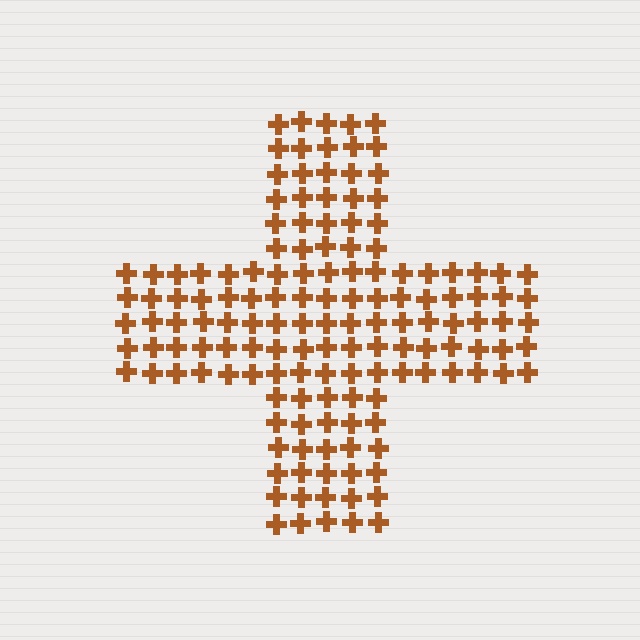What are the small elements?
The small elements are crosses.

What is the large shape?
The large shape is a cross.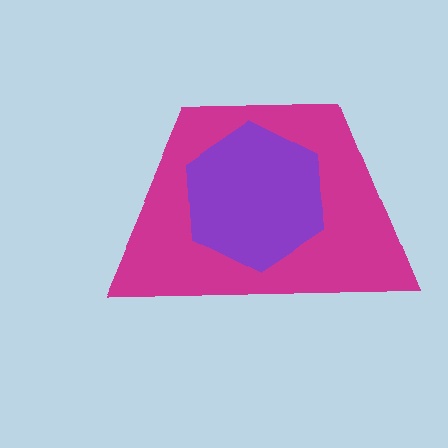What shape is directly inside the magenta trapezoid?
The purple hexagon.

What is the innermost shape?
The purple hexagon.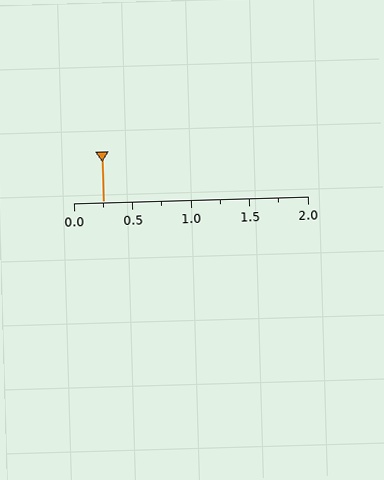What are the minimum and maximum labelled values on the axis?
The axis runs from 0.0 to 2.0.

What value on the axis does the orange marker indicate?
The marker indicates approximately 0.25.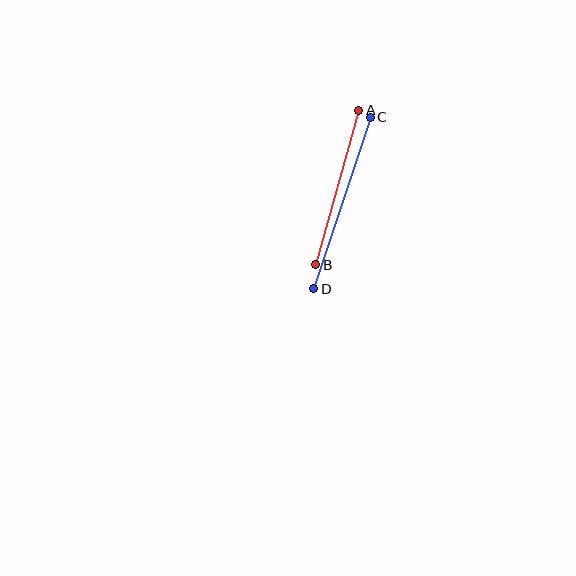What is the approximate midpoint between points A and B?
The midpoint is at approximately (337, 187) pixels.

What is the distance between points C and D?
The distance is approximately 180 pixels.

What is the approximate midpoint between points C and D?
The midpoint is at approximately (342, 203) pixels.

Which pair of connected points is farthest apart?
Points C and D are farthest apart.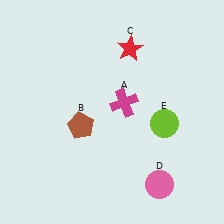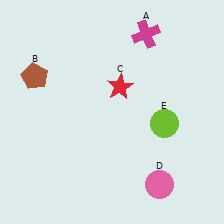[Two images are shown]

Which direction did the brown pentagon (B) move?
The brown pentagon (B) moved up.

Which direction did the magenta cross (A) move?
The magenta cross (A) moved up.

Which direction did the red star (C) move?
The red star (C) moved down.